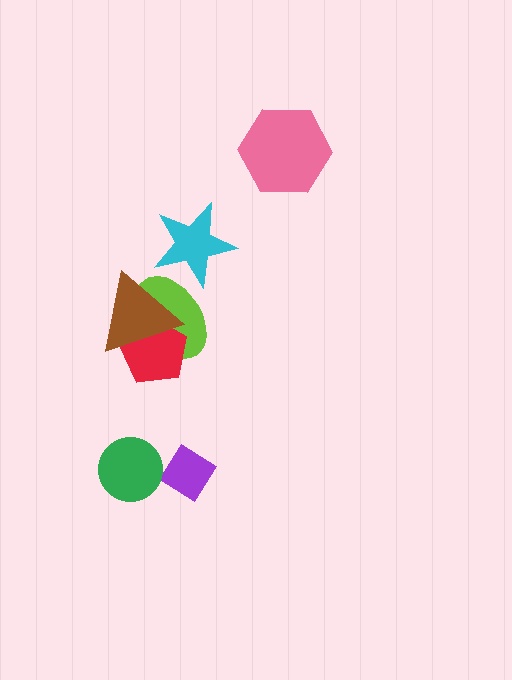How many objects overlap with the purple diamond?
0 objects overlap with the purple diamond.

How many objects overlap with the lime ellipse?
3 objects overlap with the lime ellipse.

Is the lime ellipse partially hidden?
Yes, it is partially covered by another shape.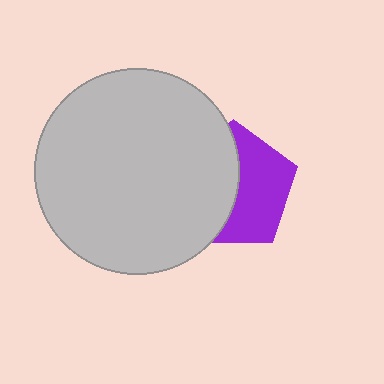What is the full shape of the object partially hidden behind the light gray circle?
The partially hidden object is a purple pentagon.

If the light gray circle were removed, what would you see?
You would see the complete purple pentagon.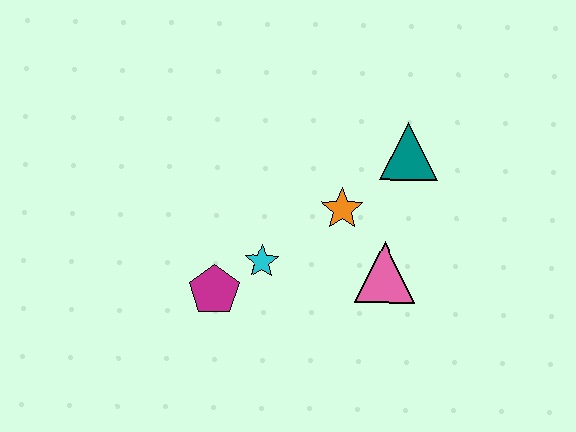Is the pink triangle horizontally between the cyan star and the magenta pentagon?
No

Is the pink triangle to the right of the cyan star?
Yes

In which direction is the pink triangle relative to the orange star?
The pink triangle is below the orange star.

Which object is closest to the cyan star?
The magenta pentagon is closest to the cyan star.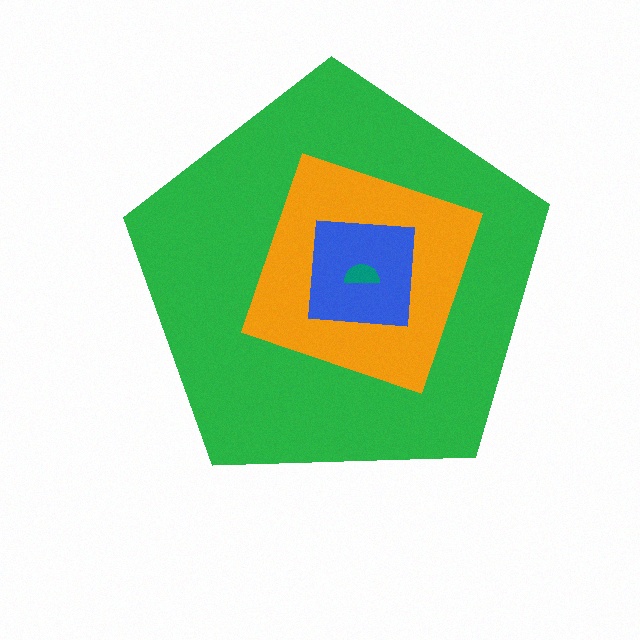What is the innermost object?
The teal semicircle.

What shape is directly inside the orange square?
The blue square.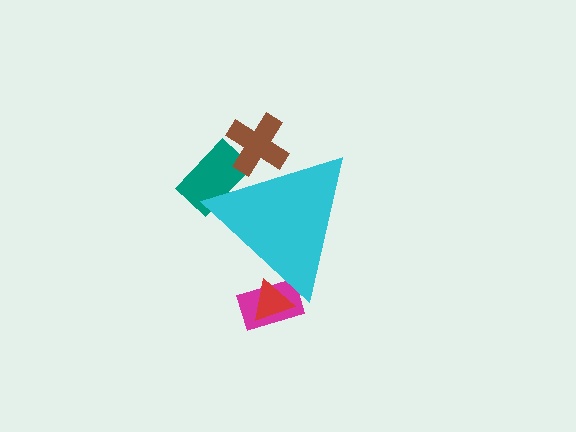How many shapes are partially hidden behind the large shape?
4 shapes are partially hidden.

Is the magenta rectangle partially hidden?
Yes, the magenta rectangle is partially hidden behind the cyan triangle.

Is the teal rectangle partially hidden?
Yes, the teal rectangle is partially hidden behind the cyan triangle.